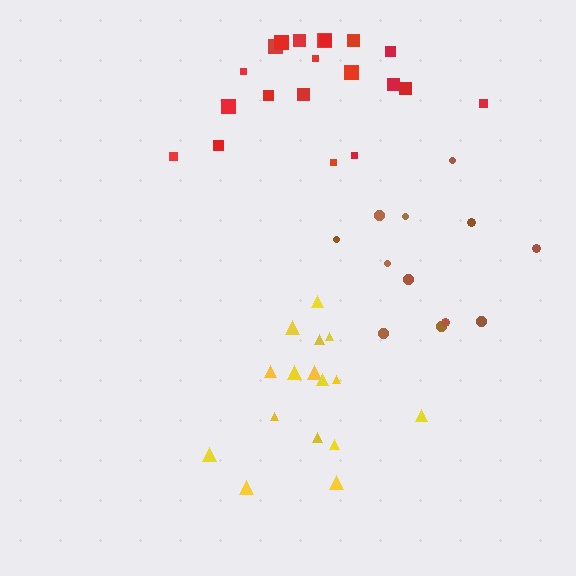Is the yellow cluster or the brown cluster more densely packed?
Yellow.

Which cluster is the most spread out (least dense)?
Red.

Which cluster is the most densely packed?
Yellow.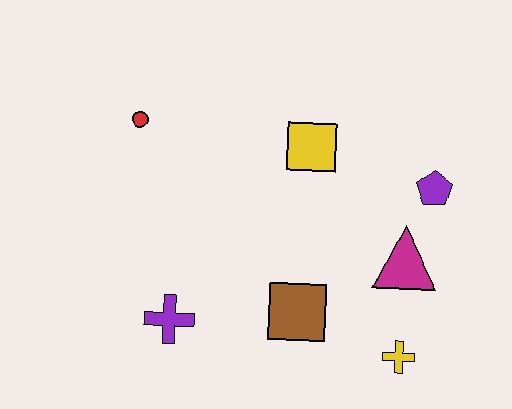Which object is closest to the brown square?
The yellow cross is closest to the brown square.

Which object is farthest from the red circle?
The yellow cross is farthest from the red circle.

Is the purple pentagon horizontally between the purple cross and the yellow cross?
No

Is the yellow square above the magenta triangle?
Yes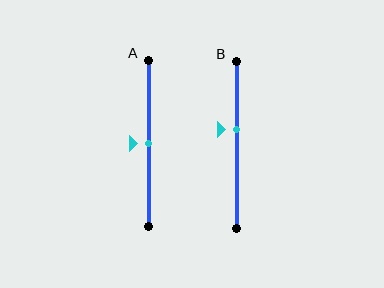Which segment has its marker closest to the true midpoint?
Segment A has its marker closest to the true midpoint.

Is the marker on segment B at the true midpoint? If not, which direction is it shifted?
No, the marker on segment B is shifted upward by about 9% of the segment length.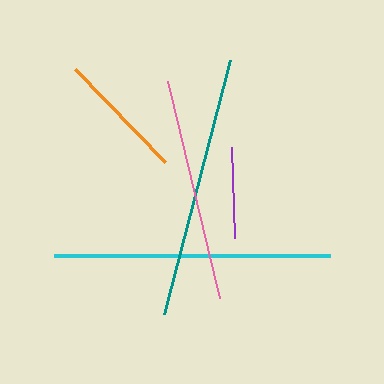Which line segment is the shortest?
The purple line is the shortest at approximately 91 pixels.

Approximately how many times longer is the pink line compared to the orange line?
The pink line is approximately 1.7 times the length of the orange line.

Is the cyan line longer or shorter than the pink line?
The cyan line is longer than the pink line.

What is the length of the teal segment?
The teal segment is approximately 262 pixels long.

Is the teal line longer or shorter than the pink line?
The teal line is longer than the pink line.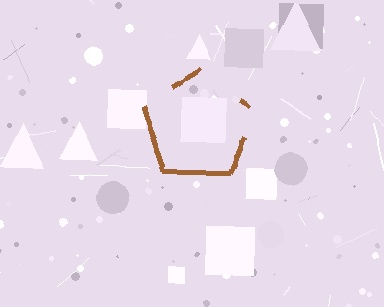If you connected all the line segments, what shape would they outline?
They would outline a pentagon.